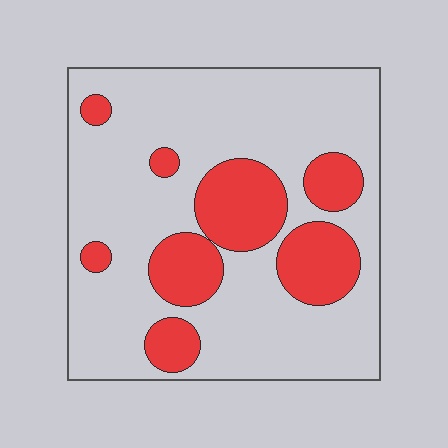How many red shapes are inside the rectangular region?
8.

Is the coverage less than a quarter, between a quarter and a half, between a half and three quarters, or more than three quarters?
Between a quarter and a half.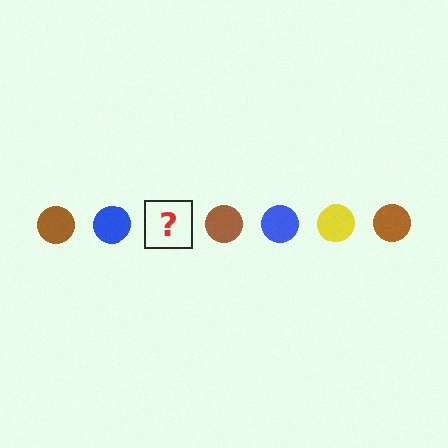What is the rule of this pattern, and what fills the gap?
The rule is that the pattern cycles through brown, blue, yellow circles. The gap should be filled with a yellow circle.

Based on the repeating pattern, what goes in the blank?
The blank should be a yellow circle.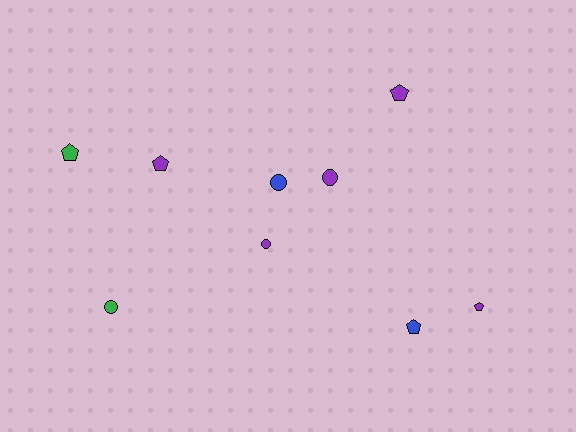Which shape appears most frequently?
Pentagon, with 5 objects.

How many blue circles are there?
There is 1 blue circle.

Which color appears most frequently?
Purple, with 5 objects.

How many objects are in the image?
There are 9 objects.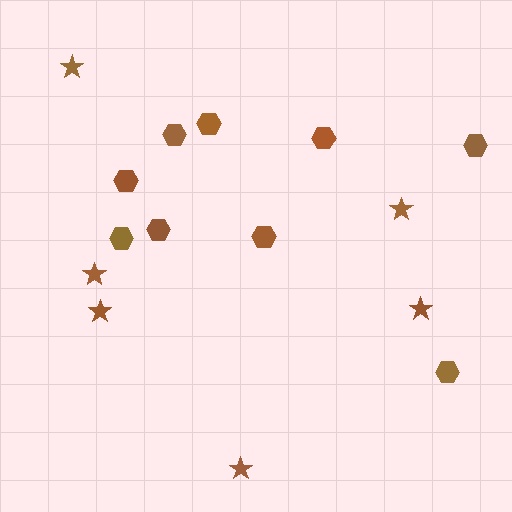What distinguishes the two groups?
There are 2 groups: one group of stars (6) and one group of hexagons (9).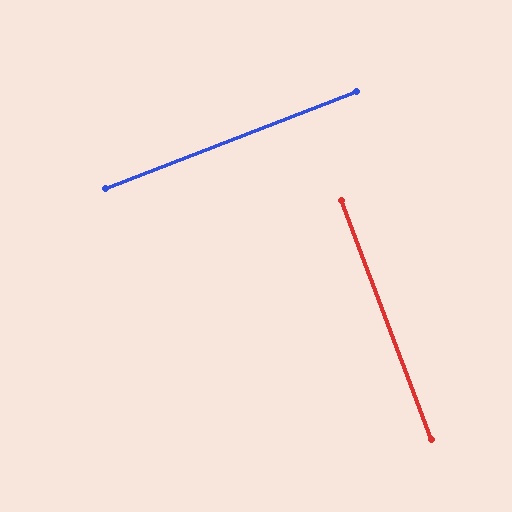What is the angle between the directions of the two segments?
Approximately 90 degrees.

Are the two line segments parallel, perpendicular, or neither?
Perpendicular — they meet at approximately 90°.